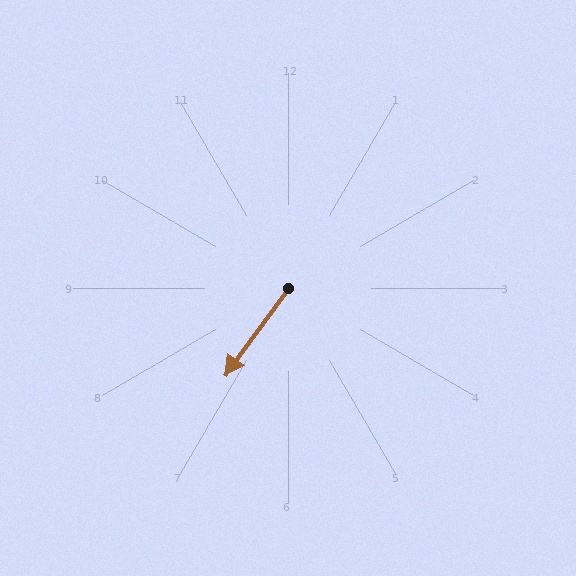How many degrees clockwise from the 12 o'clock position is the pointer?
Approximately 216 degrees.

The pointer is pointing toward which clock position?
Roughly 7 o'clock.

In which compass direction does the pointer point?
Southwest.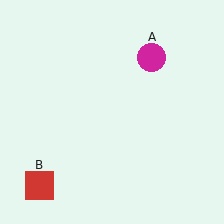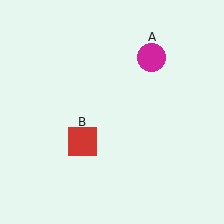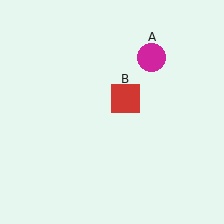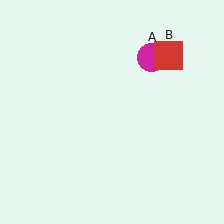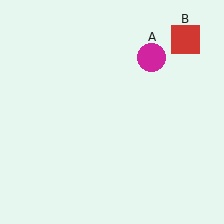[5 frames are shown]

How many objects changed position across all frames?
1 object changed position: red square (object B).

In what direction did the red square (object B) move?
The red square (object B) moved up and to the right.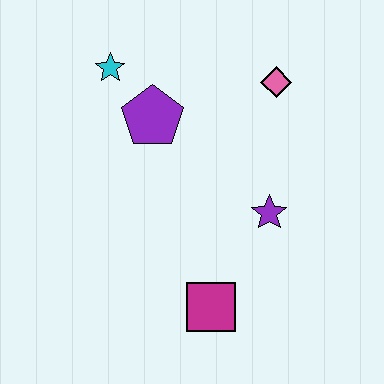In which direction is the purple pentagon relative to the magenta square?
The purple pentagon is above the magenta square.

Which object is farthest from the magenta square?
The cyan star is farthest from the magenta square.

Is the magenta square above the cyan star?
No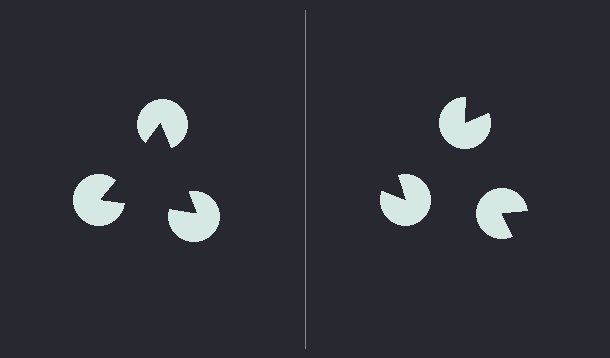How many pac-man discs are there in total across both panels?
6 — 3 on each side.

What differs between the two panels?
The pac-man discs are positioned identically on both sides; only the wedge orientations differ. On the left they align to a triangle; on the right they are misaligned.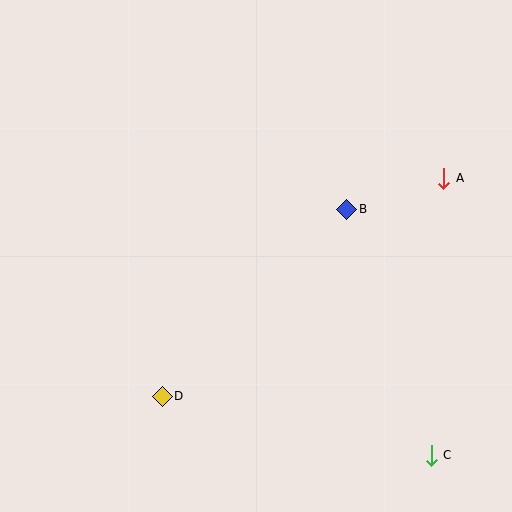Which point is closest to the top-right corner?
Point A is closest to the top-right corner.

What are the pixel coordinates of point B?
Point B is at (347, 209).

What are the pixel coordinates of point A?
Point A is at (444, 178).